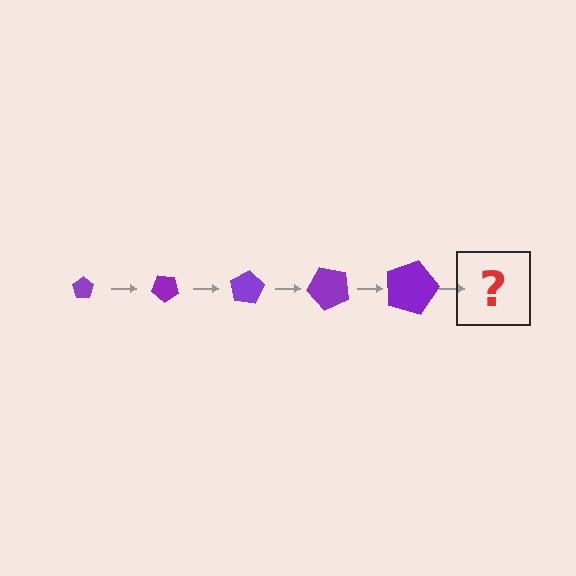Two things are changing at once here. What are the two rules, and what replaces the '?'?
The two rules are that the pentagon grows larger each step and it rotates 40 degrees each step. The '?' should be a pentagon, larger than the previous one and rotated 200 degrees from the start.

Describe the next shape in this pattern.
It should be a pentagon, larger than the previous one and rotated 200 degrees from the start.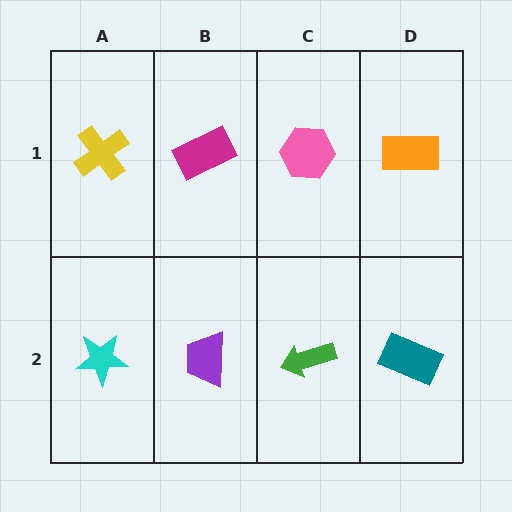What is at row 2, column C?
A green arrow.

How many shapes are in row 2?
4 shapes.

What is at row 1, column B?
A magenta rectangle.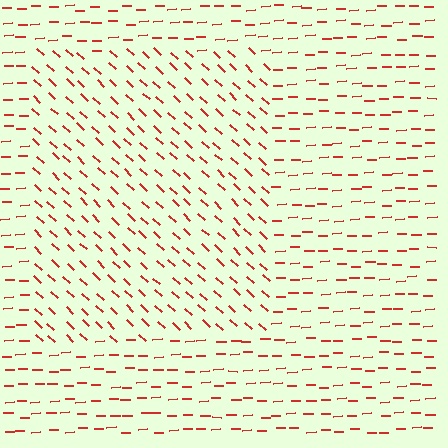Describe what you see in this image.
The image is filled with small red line segments. A rectangle region in the image has lines oriented differently from the surrounding lines, creating a visible texture boundary.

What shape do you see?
I see a rectangle.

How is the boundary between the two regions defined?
The boundary is defined purely by a change in line orientation (approximately 45 degrees difference). All lines are the same color and thickness.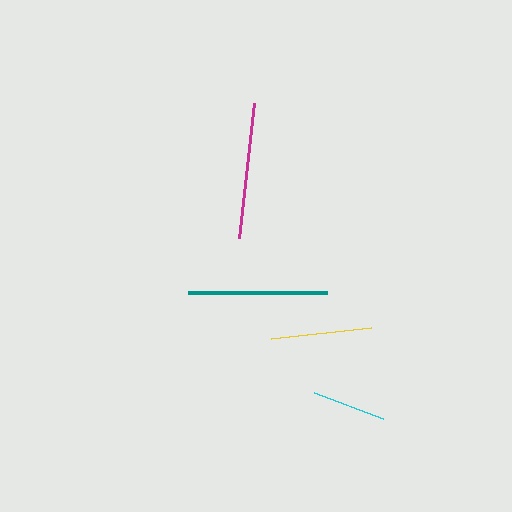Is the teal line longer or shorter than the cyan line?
The teal line is longer than the cyan line.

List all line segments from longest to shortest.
From longest to shortest: teal, magenta, yellow, cyan.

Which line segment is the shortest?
The cyan line is the shortest at approximately 73 pixels.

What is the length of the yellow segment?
The yellow segment is approximately 100 pixels long.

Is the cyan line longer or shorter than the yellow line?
The yellow line is longer than the cyan line.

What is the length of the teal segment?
The teal segment is approximately 139 pixels long.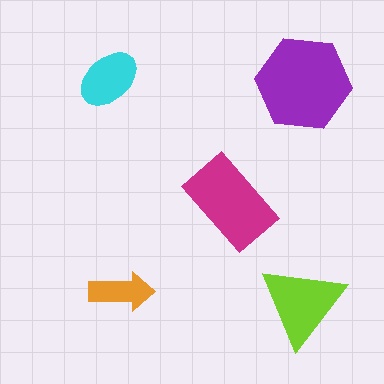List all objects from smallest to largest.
The orange arrow, the cyan ellipse, the lime triangle, the magenta rectangle, the purple hexagon.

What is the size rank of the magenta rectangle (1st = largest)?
2nd.